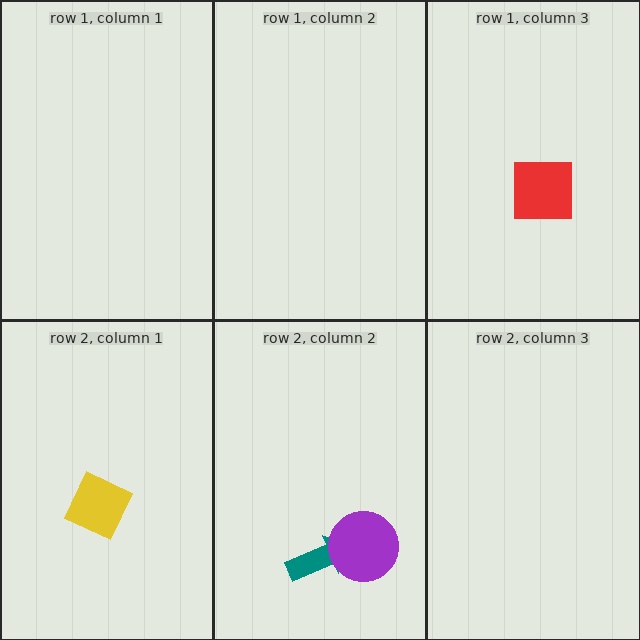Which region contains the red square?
The row 1, column 3 region.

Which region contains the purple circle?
The row 2, column 2 region.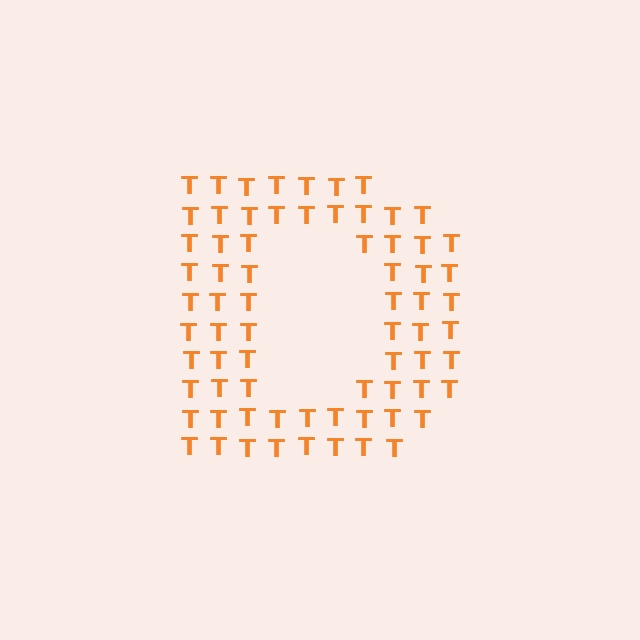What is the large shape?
The large shape is the letter D.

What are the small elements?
The small elements are letter T's.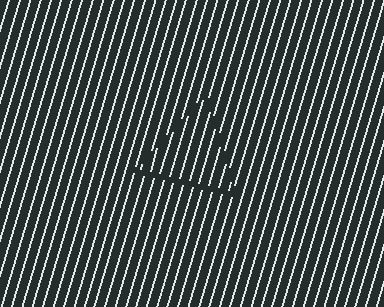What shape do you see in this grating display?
An illusory triangle. The interior of the shape contains the same grating, shifted by half a period — the contour is defined by the phase discontinuity where line-ends from the inner and outer gratings abut.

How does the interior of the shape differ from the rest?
The interior of the shape contains the same grating, shifted by half a period — the contour is defined by the phase discontinuity where line-ends from the inner and outer gratings abut.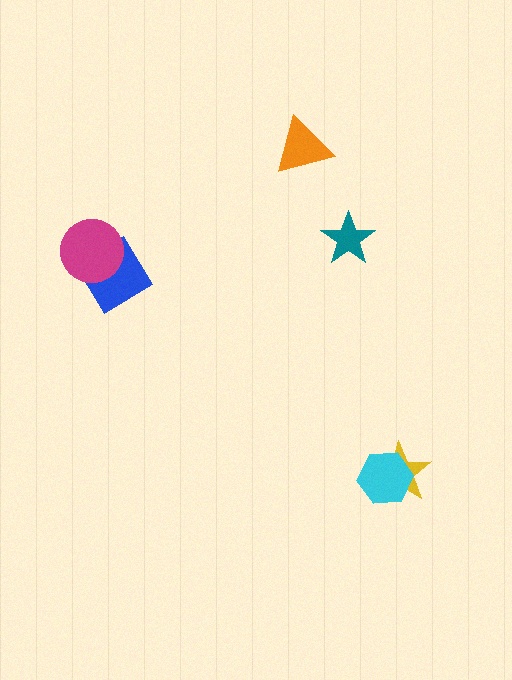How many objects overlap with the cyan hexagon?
1 object overlaps with the cyan hexagon.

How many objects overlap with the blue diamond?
1 object overlaps with the blue diamond.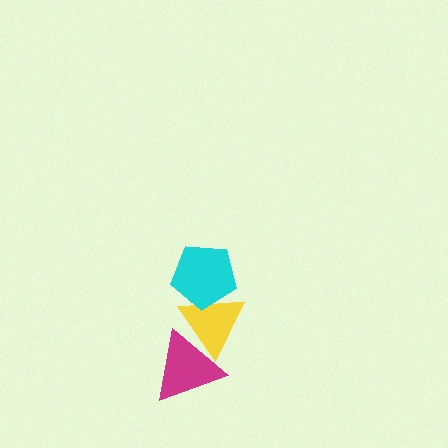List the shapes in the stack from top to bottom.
From top to bottom: the cyan pentagon, the yellow triangle, the magenta triangle.